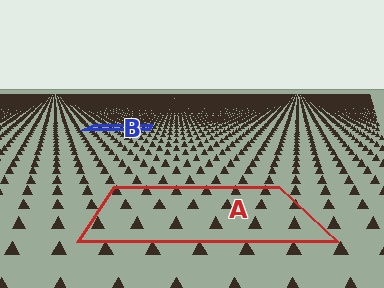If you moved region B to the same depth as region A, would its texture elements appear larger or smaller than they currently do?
They would appear larger. At a closer depth, the same texture elements are projected at a bigger on-screen size.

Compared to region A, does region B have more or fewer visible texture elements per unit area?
Region B has more texture elements per unit area — they are packed more densely because it is farther away.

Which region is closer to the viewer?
Region A is closer. The texture elements there are larger and more spread out.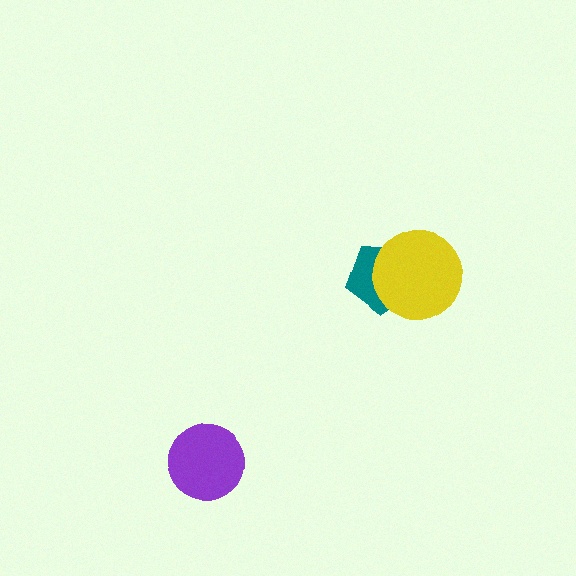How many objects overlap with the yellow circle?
1 object overlaps with the yellow circle.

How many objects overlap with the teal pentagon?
1 object overlaps with the teal pentagon.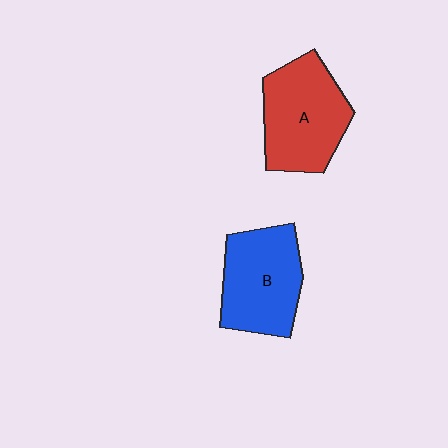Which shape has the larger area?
Shape A (red).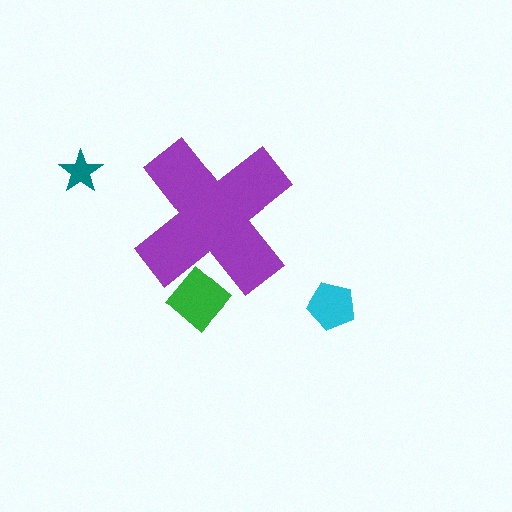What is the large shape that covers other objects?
A purple cross.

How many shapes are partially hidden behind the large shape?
1 shape is partially hidden.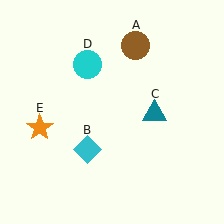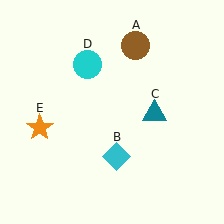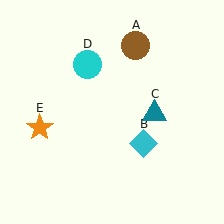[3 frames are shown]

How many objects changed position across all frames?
1 object changed position: cyan diamond (object B).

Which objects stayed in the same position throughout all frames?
Brown circle (object A) and teal triangle (object C) and cyan circle (object D) and orange star (object E) remained stationary.